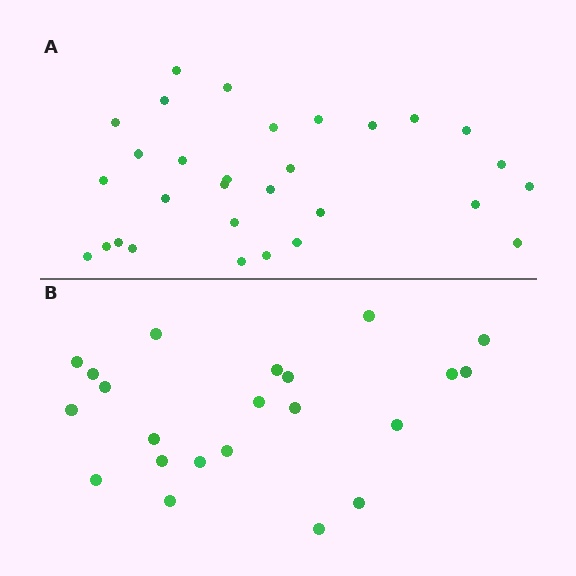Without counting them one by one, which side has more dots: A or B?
Region A (the top region) has more dots.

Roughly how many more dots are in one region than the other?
Region A has roughly 8 or so more dots than region B.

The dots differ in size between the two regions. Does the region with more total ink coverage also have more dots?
No. Region B has more total ink coverage because its dots are larger, but region A actually contains more individual dots. Total area can be misleading — the number of items is what matters here.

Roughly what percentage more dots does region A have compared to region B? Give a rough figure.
About 35% more.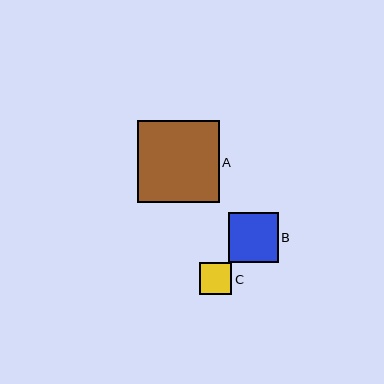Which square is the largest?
Square A is the largest with a size of approximately 81 pixels.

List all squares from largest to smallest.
From largest to smallest: A, B, C.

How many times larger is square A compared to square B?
Square A is approximately 1.6 times the size of square B.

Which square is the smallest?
Square C is the smallest with a size of approximately 32 pixels.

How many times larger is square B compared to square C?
Square B is approximately 1.6 times the size of square C.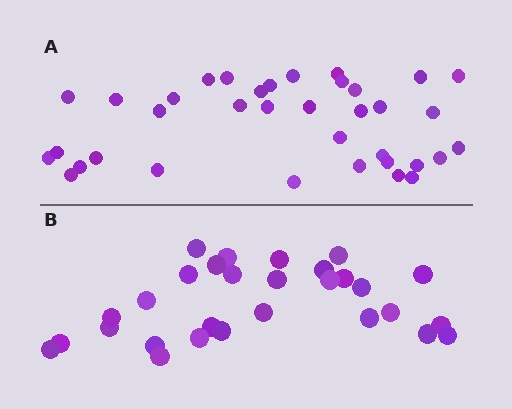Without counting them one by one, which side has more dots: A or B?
Region A (the top region) has more dots.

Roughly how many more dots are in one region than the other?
Region A has roughly 8 or so more dots than region B.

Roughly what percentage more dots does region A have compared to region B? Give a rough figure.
About 25% more.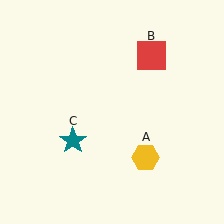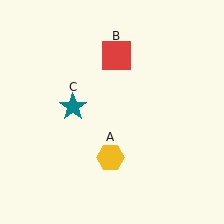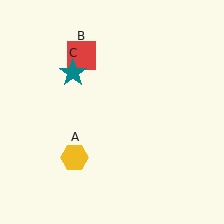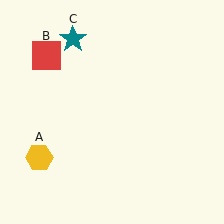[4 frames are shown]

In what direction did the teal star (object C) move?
The teal star (object C) moved up.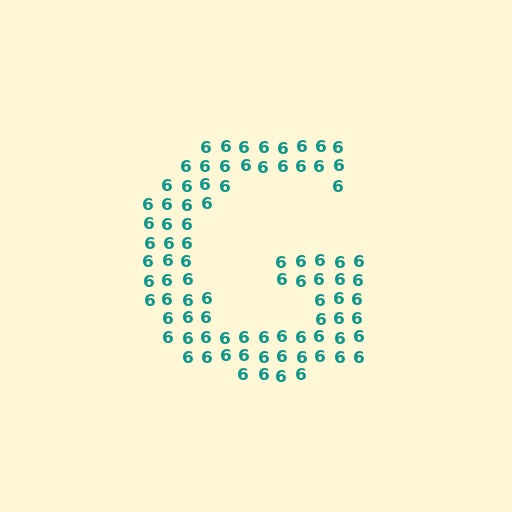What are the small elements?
The small elements are digit 6's.